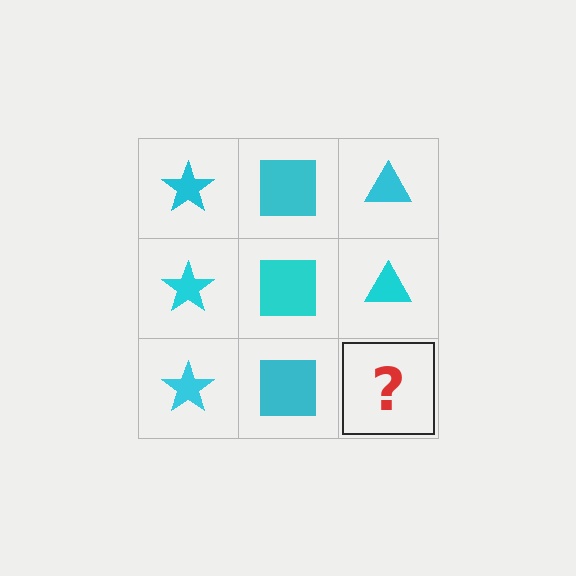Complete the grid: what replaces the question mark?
The question mark should be replaced with a cyan triangle.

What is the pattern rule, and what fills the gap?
The rule is that each column has a consistent shape. The gap should be filled with a cyan triangle.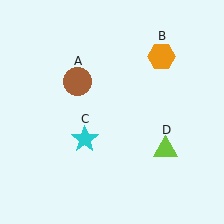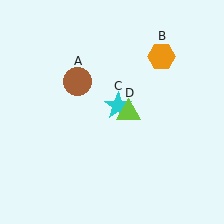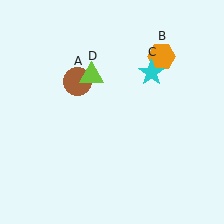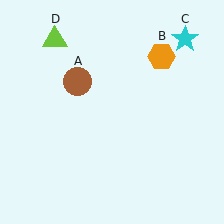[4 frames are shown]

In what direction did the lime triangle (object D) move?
The lime triangle (object D) moved up and to the left.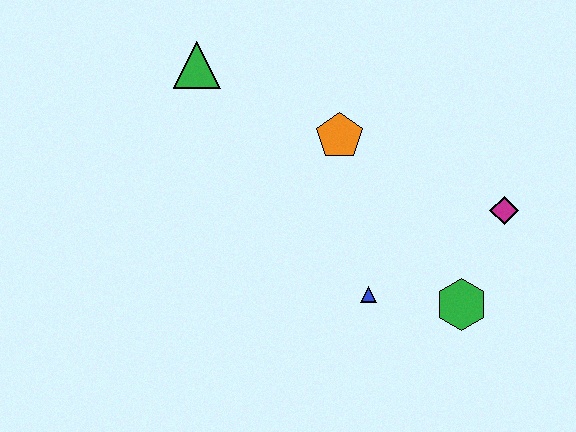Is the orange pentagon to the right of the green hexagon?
No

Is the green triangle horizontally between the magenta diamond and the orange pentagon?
No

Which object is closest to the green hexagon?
The blue triangle is closest to the green hexagon.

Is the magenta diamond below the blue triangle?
No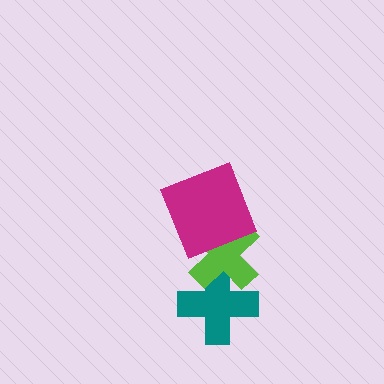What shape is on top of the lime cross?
The magenta square is on top of the lime cross.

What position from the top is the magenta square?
The magenta square is 1st from the top.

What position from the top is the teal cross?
The teal cross is 3rd from the top.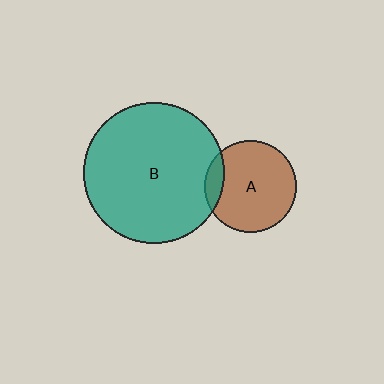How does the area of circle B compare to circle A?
Approximately 2.3 times.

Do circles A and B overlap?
Yes.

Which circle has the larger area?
Circle B (teal).